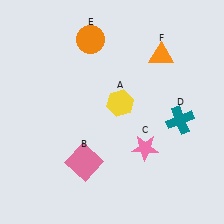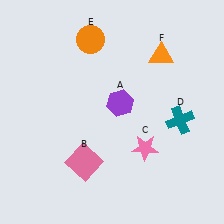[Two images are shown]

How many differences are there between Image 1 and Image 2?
There is 1 difference between the two images.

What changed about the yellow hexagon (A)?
In Image 1, A is yellow. In Image 2, it changed to purple.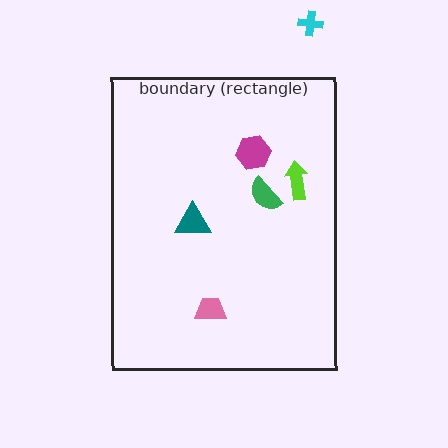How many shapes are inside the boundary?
5 inside, 1 outside.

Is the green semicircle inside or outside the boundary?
Inside.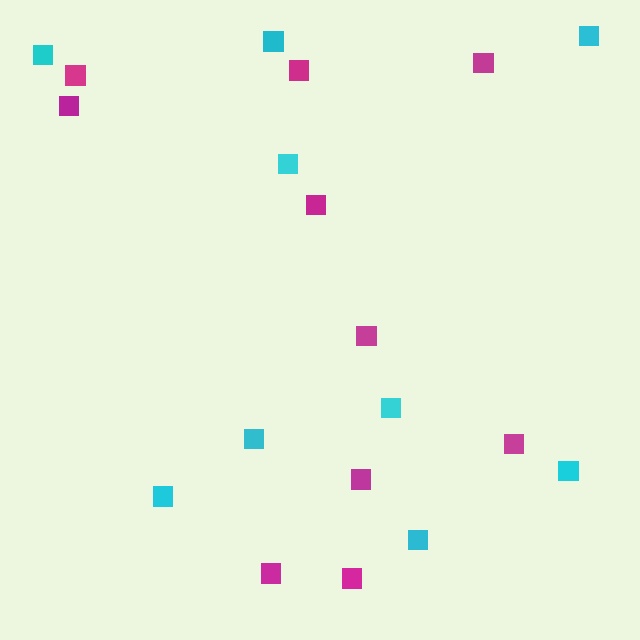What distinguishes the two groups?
There are 2 groups: one group of cyan squares (9) and one group of magenta squares (10).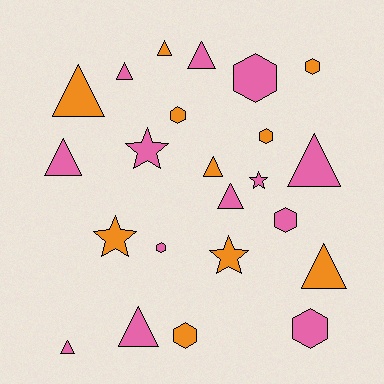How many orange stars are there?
There are 2 orange stars.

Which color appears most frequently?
Pink, with 13 objects.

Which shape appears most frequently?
Triangle, with 11 objects.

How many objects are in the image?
There are 23 objects.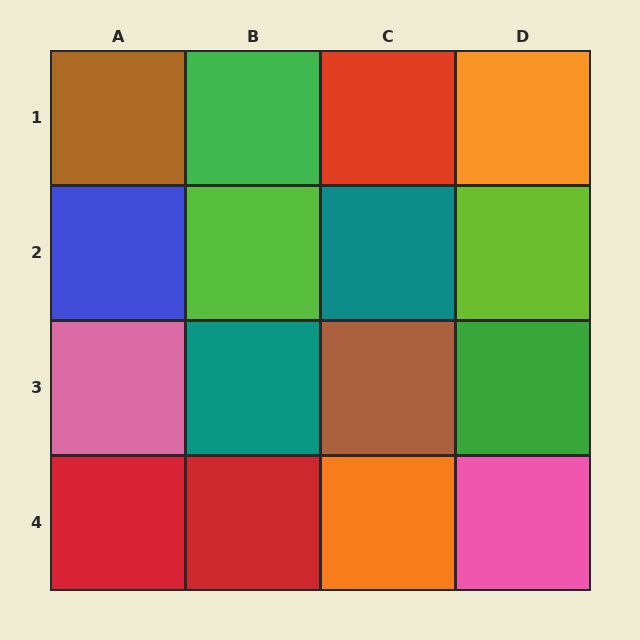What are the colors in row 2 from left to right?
Blue, lime, teal, lime.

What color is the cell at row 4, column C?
Orange.